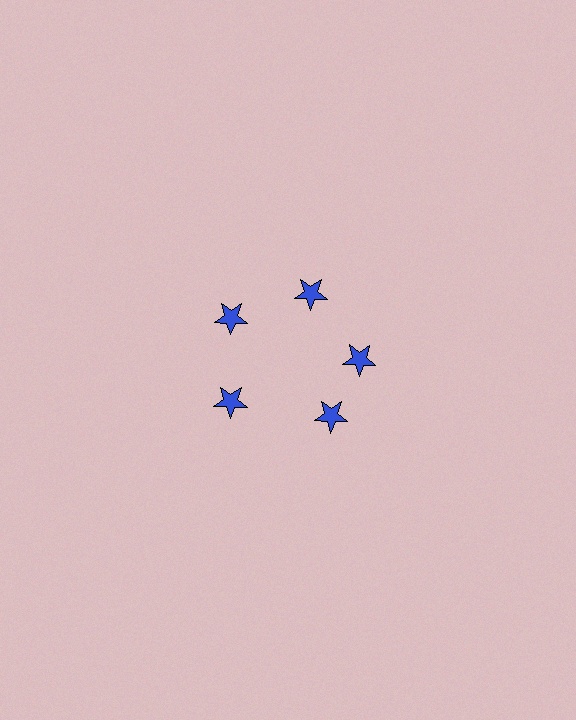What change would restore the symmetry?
The symmetry would be restored by rotating it back into even spacing with its neighbors so that all 5 stars sit at equal angles and equal distance from the center.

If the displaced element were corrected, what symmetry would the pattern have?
It would have 5-fold rotational symmetry — the pattern would map onto itself every 72 degrees.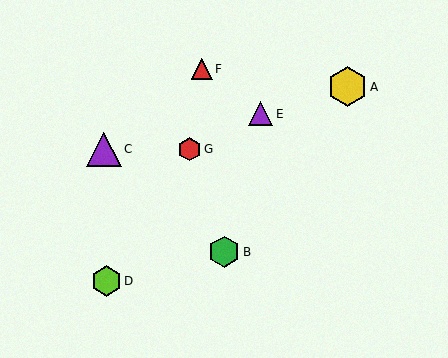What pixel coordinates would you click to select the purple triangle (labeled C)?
Click at (104, 149) to select the purple triangle C.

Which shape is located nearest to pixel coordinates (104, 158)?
The purple triangle (labeled C) at (104, 149) is nearest to that location.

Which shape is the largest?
The yellow hexagon (labeled A) is the largest.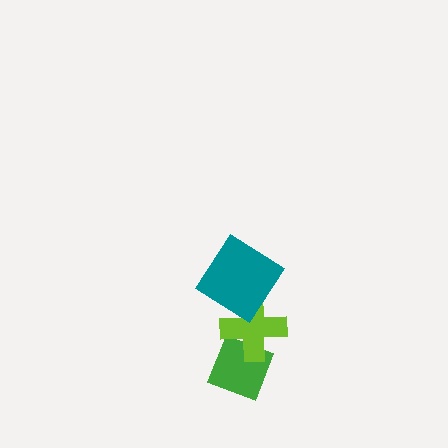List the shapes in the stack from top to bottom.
From top to bottom: the teal diamond, the lime cross, the green diamond.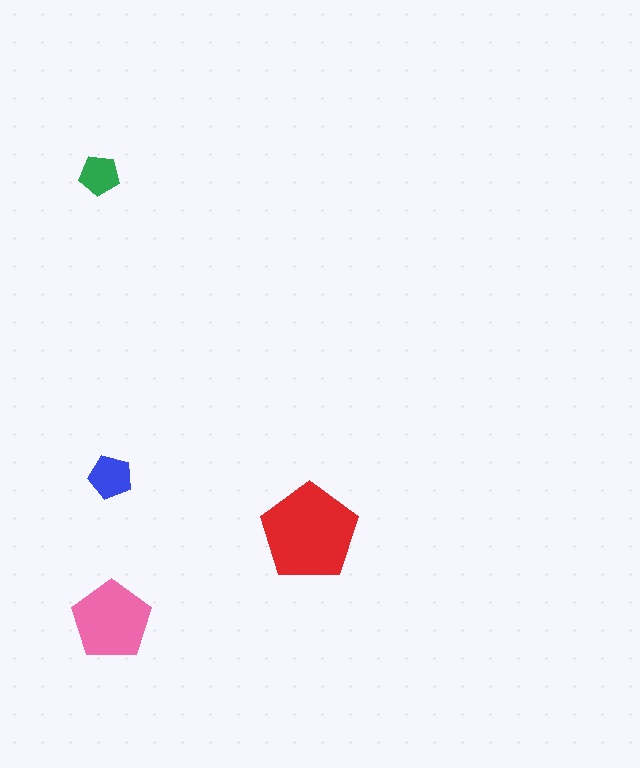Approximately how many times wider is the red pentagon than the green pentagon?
About 2.5 times wider.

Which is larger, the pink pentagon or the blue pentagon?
The pink one.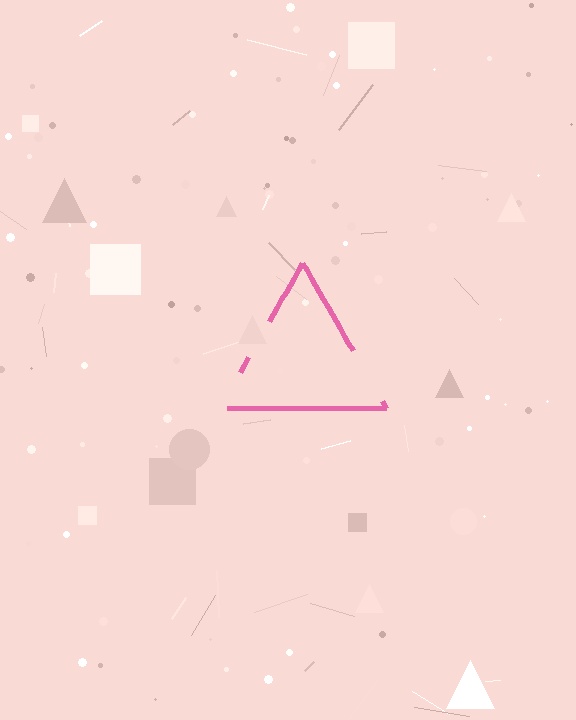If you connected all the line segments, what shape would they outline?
They would outline a triangle.